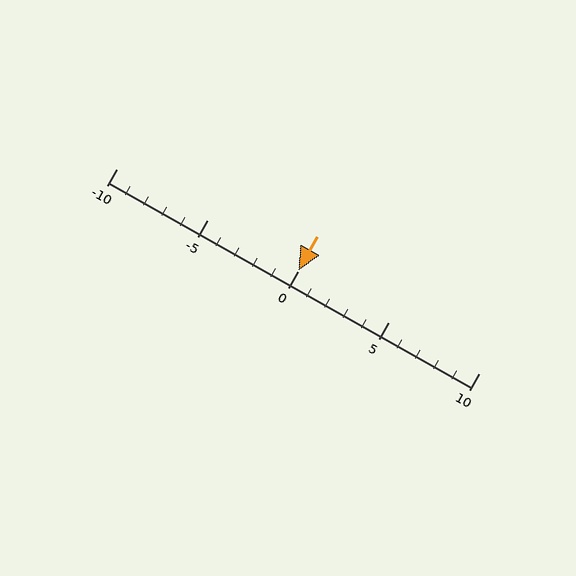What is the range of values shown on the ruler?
The ruler shows values from -10 to 10.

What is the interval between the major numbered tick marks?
The major tick marks are spaced 5 units apart.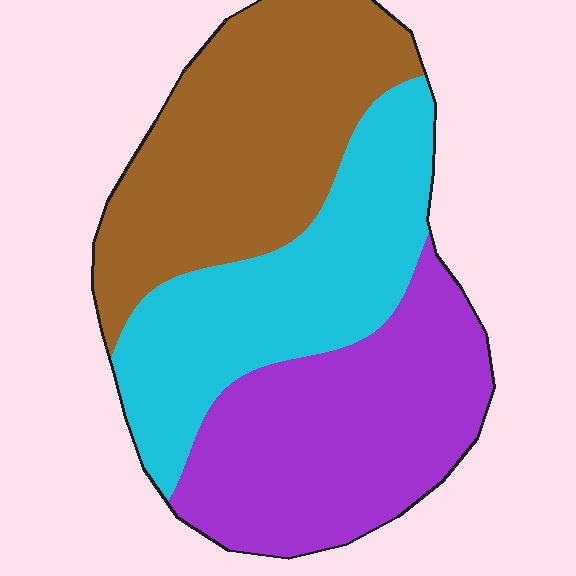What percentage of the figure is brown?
Brown takes up between a third and a half of the figure.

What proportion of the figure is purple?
Purple takes up about one third (1/3) of the figure.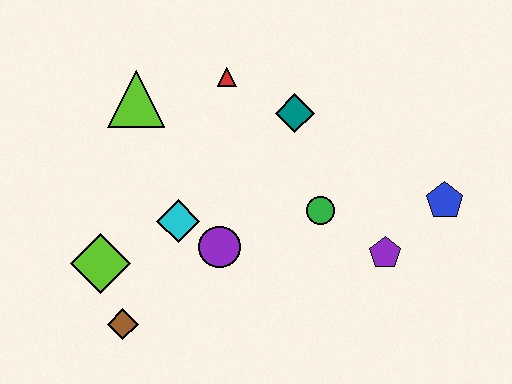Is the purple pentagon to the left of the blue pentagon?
Yes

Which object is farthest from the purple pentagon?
The lime triangle is farthest from the purple pentagon.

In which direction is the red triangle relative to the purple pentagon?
The red triangle is above the purple pentagon.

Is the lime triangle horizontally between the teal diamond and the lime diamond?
Yes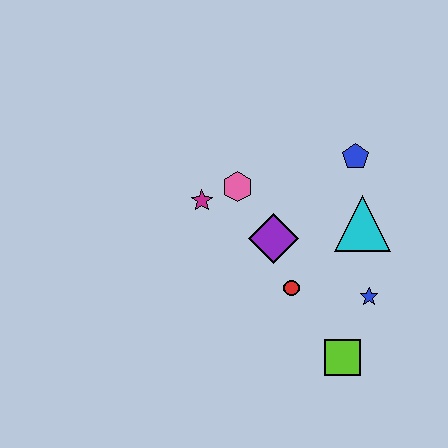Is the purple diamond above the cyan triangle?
No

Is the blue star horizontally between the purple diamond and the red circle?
No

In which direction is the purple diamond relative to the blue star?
The purple diamond is to the left of the blue star.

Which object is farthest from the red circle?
The blue pentagon is farthest from the red circle.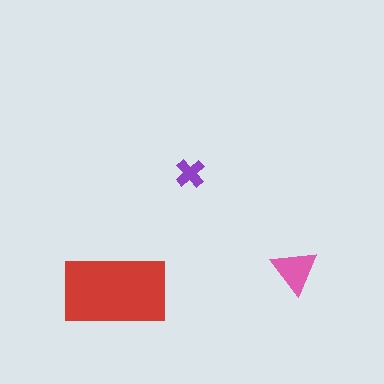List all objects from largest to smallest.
The red rectangle, the pink triangle, the purple cross.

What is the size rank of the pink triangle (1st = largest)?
2nd.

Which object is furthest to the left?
The red rectangle is leftmost.